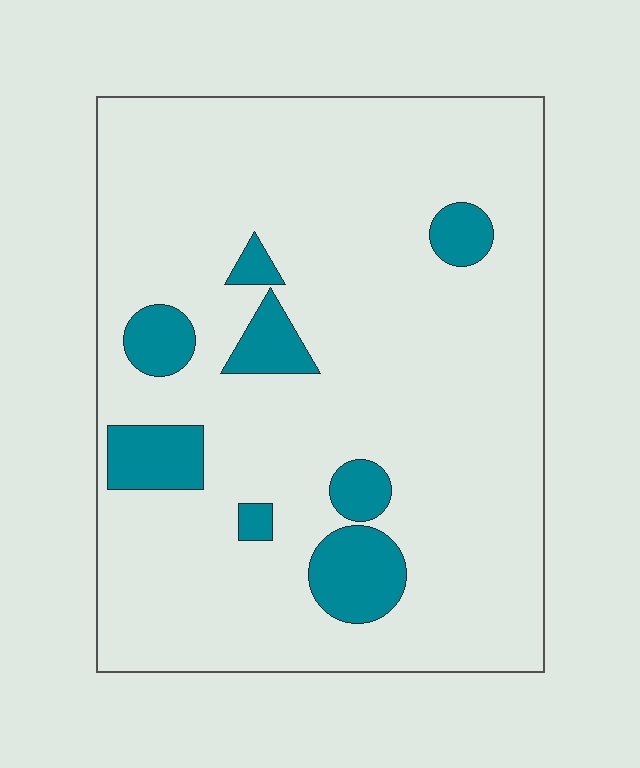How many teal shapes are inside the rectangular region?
8.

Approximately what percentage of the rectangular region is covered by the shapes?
Approximately 10%.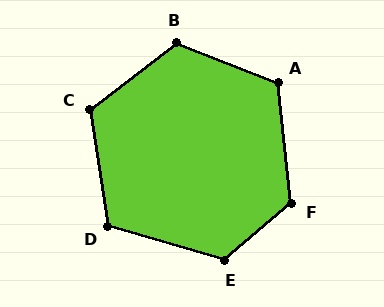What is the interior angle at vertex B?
Approximately 121 degrees (obtuse).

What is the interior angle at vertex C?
Approximately 119 degrees (obtuse).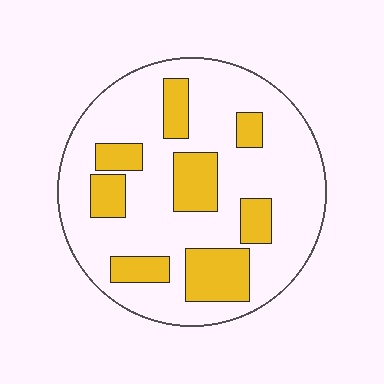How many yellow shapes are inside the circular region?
8.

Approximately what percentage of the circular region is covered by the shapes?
Approximately 25%.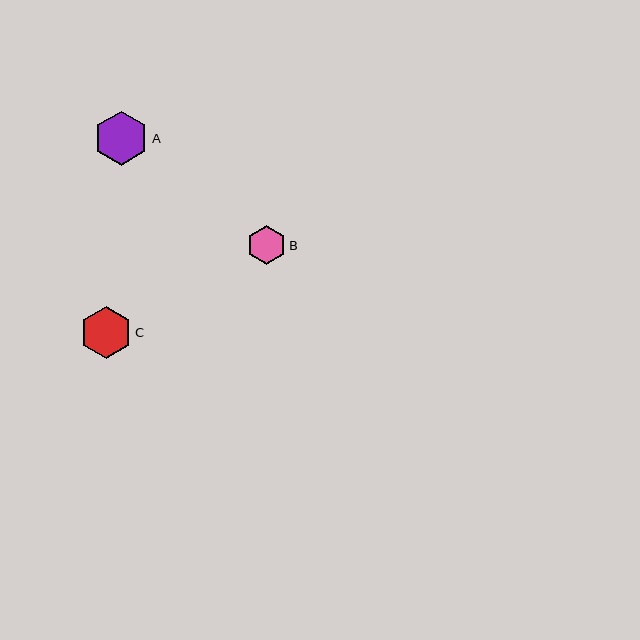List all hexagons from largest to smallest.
From largest to smallest: A, C, B.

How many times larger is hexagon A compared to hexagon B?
Hexagon A is approximately 1.4 times the size of hexagon B.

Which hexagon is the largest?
Hexagon A is the largest with a size of approximately 54 pixels.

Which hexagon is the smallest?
Hexagon B is the smallest with a size of approximately 39 pixels.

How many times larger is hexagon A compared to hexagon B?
Hexagon A is approximately 1.4 times the size of hexagon B.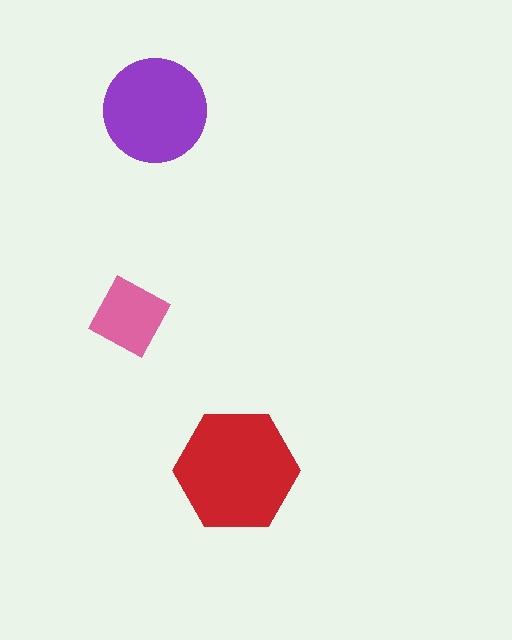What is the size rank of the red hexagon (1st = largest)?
1st.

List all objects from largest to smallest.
The red hexagon, the purple circle, the pink square.